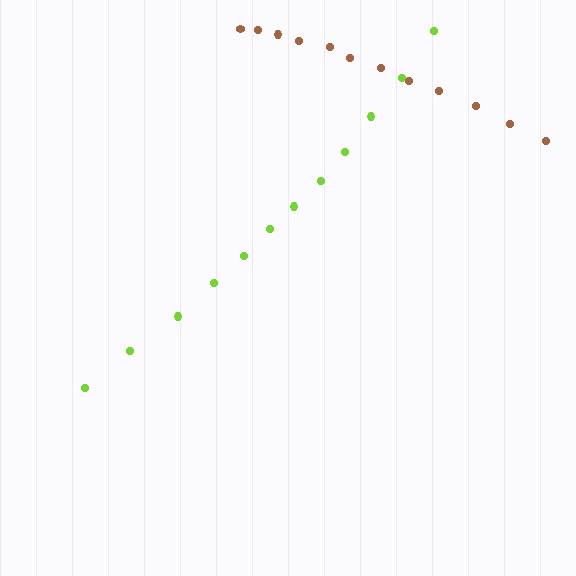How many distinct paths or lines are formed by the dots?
There are 2 distinct paths.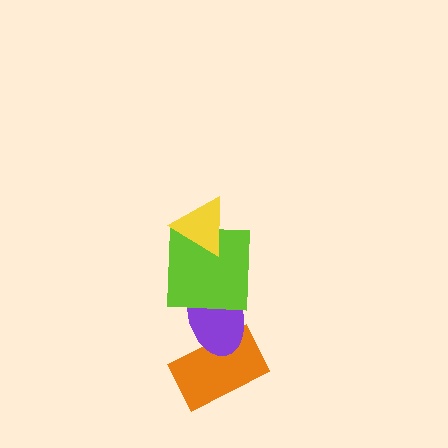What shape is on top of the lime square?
The yellow triangle is on top of the lime square.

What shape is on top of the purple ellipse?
The lime square is on top of the purple ellipse.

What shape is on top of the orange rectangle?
The purple ellipse is on top of the orange rectangle.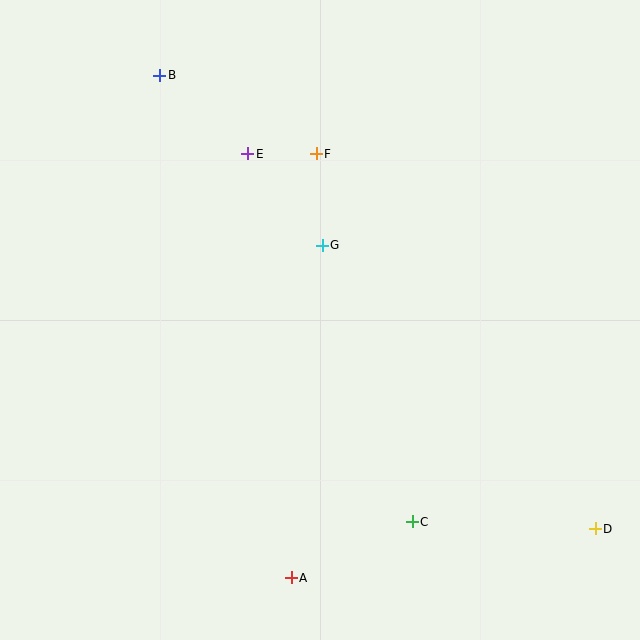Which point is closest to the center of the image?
Point G at (322, 245) is closest to the center.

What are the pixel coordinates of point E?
Point E is at (247, 154).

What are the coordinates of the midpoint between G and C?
The midpoint between G and C is at (367, 383).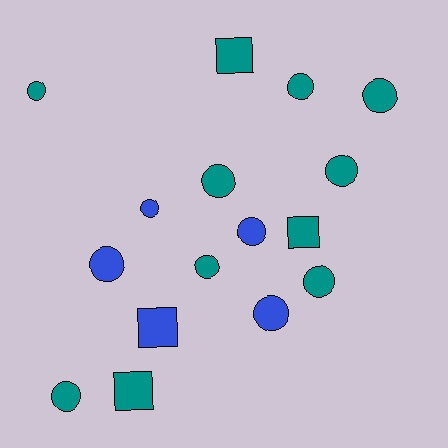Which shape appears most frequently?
Circle, with 12 objects.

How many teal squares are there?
There are 3 teal squares.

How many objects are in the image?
There are 16 objects.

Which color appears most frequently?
Teal, with 11 objects.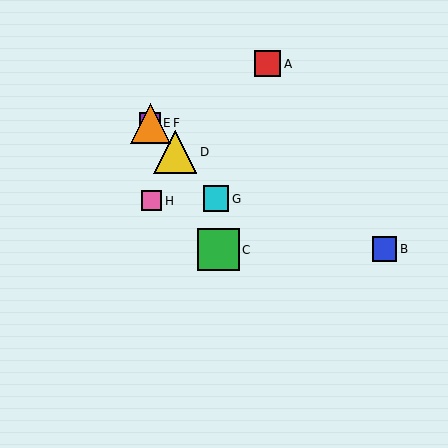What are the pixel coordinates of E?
Object E is at (150, 123).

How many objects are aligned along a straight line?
4 objects (D, E, F, G) are aligned along a straight line.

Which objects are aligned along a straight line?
Objects D, E, F, G are aligned along a straight line.